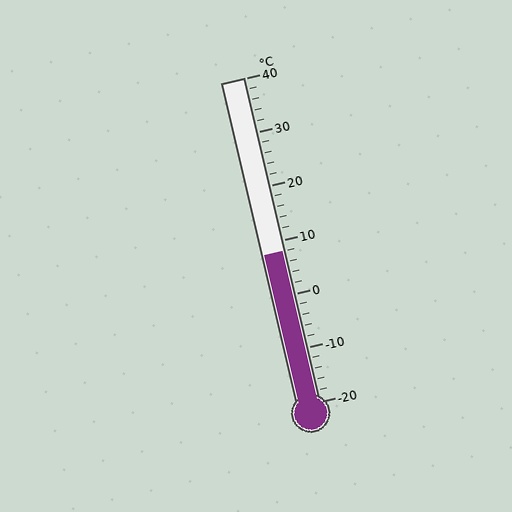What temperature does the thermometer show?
The thermometer shows approximately 8°C.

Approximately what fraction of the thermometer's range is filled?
The thermometer is filled to approximately 45% of its range.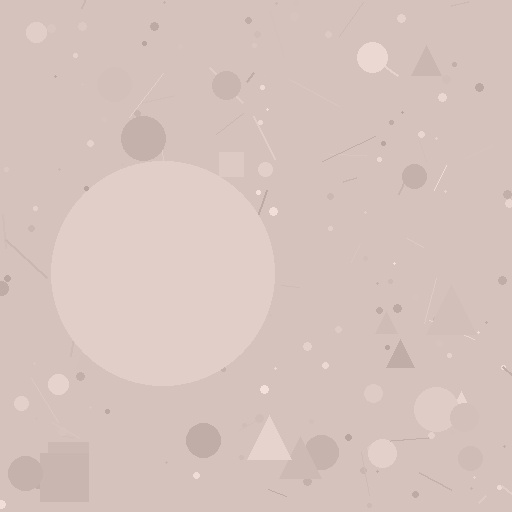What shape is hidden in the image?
A circle is hidden in the image.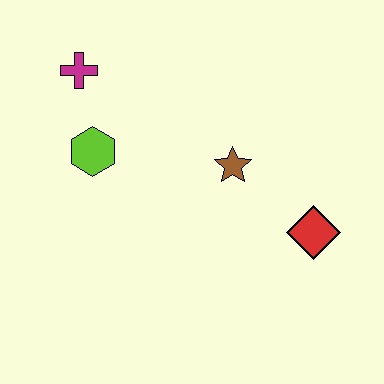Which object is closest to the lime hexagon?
The magenta cross is closest to the lime hexagon.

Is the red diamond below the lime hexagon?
Yes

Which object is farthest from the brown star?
The magenta cross is farthest from the brown star.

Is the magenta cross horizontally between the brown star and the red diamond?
No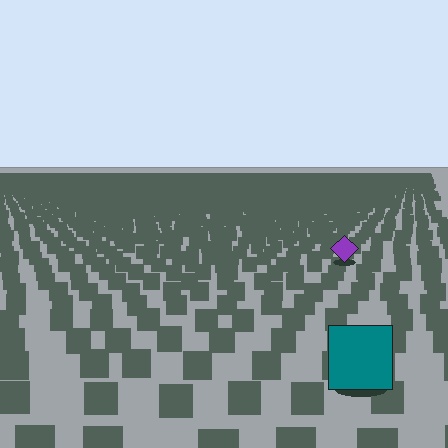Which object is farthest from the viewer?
The purple diamond is farthest from the viewer. It appears smaller and the ground texture around it is denser.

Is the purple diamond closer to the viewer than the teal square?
No. The teal square is closer — you can tell from the texture gradient: the ground texture is coarser near it.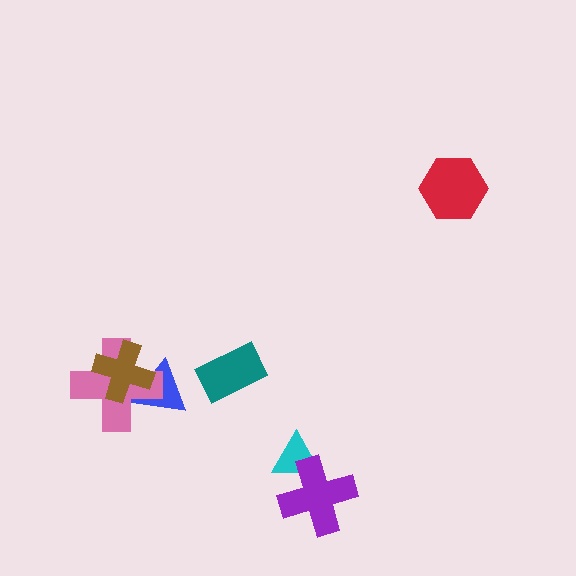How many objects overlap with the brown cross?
2 objects overlap with the brown cross.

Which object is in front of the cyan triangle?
The purple cross is in front of the cyan triangle.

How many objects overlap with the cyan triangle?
1 object overlaps with the cyan triangle.